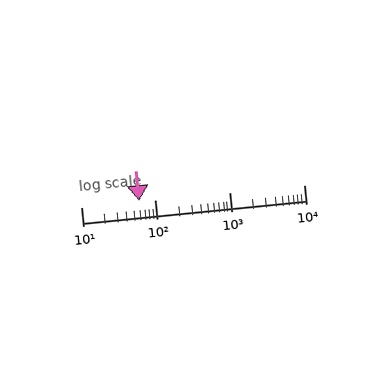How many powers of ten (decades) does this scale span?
The scale spans 3 decades, from 10 to 10000.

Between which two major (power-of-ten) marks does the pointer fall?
The pointer is between 10 and 100.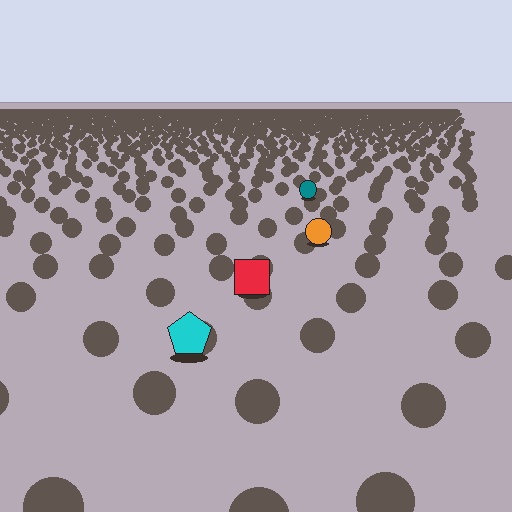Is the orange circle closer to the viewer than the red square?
No. The red square is closer — you can tell from the texture gradient: the ground texture is coarser near it.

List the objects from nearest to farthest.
From nearest to farthest: the cyan pentagon, the red square, the orange circle, the teal circle.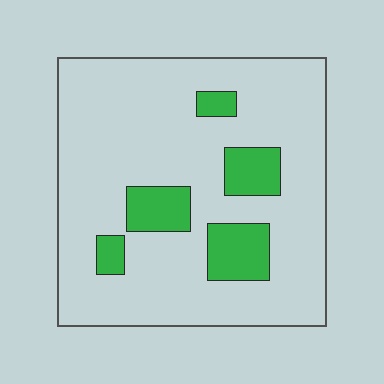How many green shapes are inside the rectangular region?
5.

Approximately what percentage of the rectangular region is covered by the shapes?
Approximately 15%.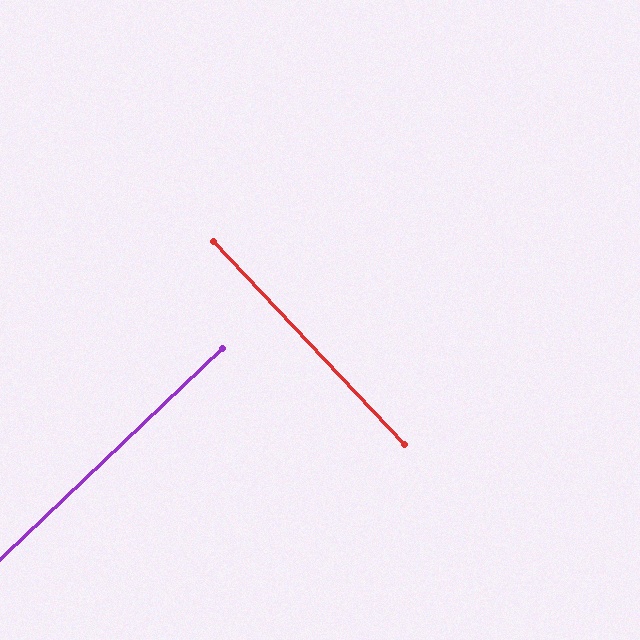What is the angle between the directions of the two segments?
Approximately 90 degrees.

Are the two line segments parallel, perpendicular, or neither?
Perpendicular — they meet at approximately 90°.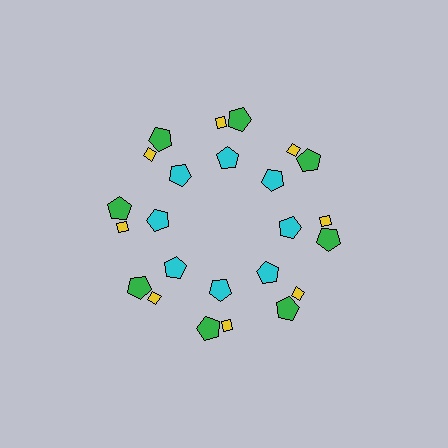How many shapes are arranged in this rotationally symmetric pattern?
There are 24 shapes, arranged in 8 groups of 3.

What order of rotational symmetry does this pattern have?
This pattern has 8-fold rotational symmetry.